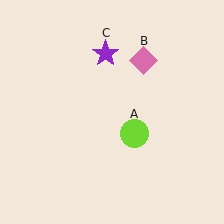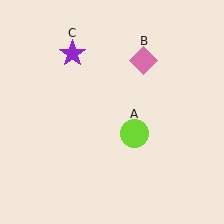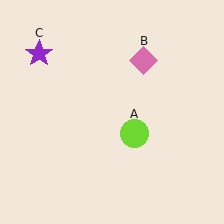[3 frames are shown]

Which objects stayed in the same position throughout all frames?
Lime circle (object A) and pink diamond (object B) remained stationary.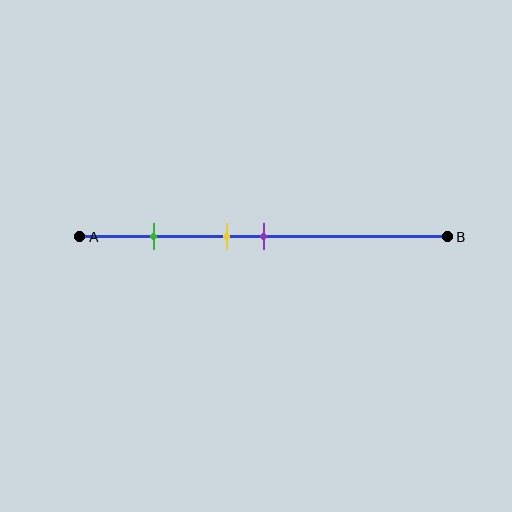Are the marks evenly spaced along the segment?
No, the marks are not evenly spaced.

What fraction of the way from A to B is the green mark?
The green mark is approximately 20% (0.2) of the way from A to B.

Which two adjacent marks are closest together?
The yellow and purple marks are the closest adjacent pair.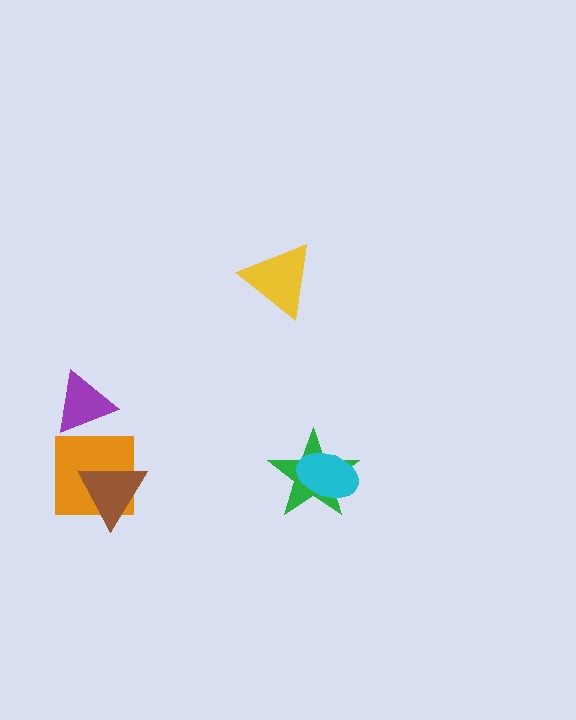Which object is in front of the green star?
The cyan ellipse is in front of the green star.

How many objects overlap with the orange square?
1 object overlaps with the orange square.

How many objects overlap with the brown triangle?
1 object overlaps with the brown triangle.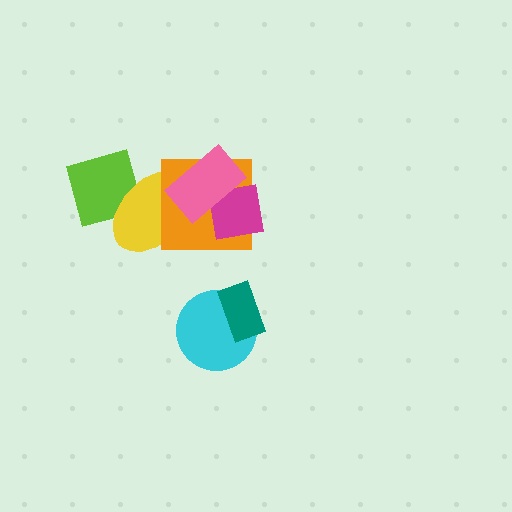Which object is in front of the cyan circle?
The teal rectangle is in front of the cyan circle.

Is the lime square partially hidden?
Yes, it is partially covered by another shape.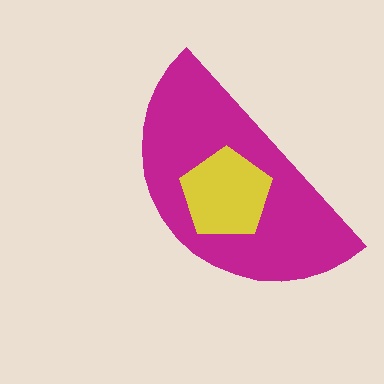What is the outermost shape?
The magenta semicircle.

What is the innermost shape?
The yellow pentagon.